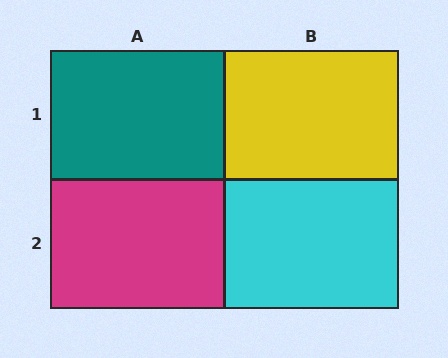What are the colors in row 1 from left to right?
Teal, yellow.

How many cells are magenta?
1 cell is magenta.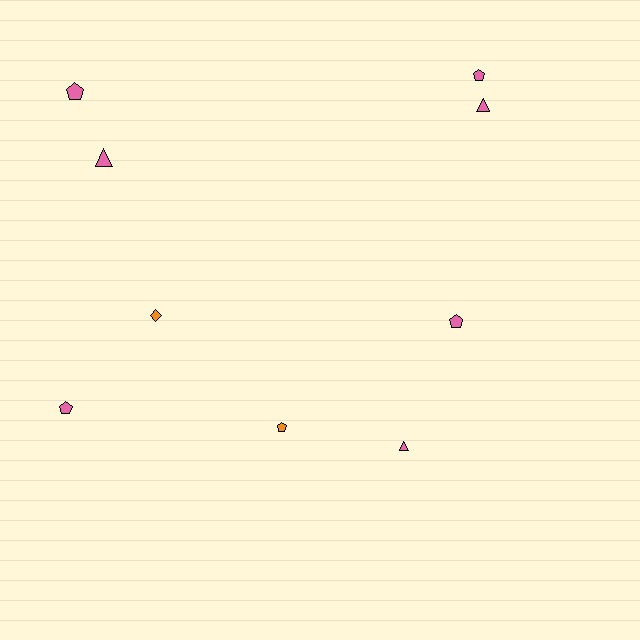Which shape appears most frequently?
Pentagon, with 5 objects.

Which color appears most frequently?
Pink, with 7 objects.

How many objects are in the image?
There are 9 objects.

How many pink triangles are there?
There are 3 pink triangles.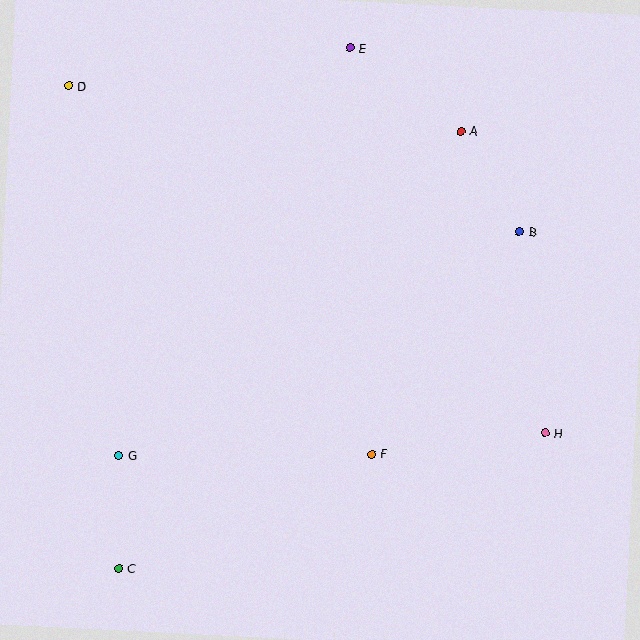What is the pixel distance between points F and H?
The distance between F and H is 175 pixels.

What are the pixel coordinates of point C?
Point C is at (119, 568).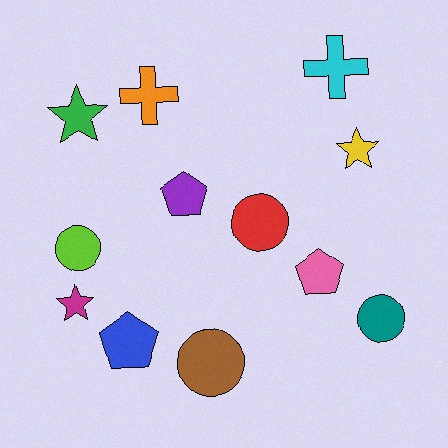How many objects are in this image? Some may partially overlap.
There are 12 objects.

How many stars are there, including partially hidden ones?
There are 3 stars.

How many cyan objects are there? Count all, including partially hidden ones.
There is 1 cyan object.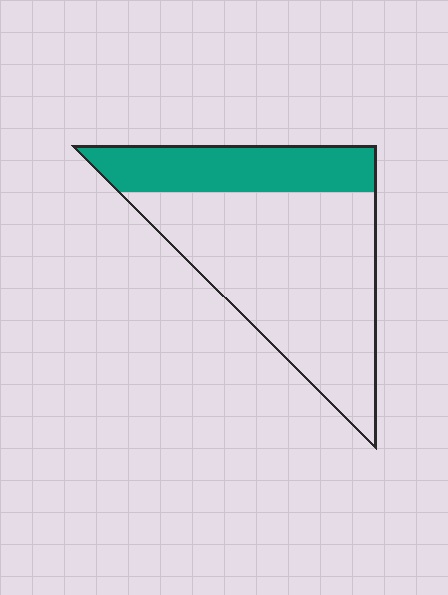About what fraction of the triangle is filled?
About one quarter (1/4).